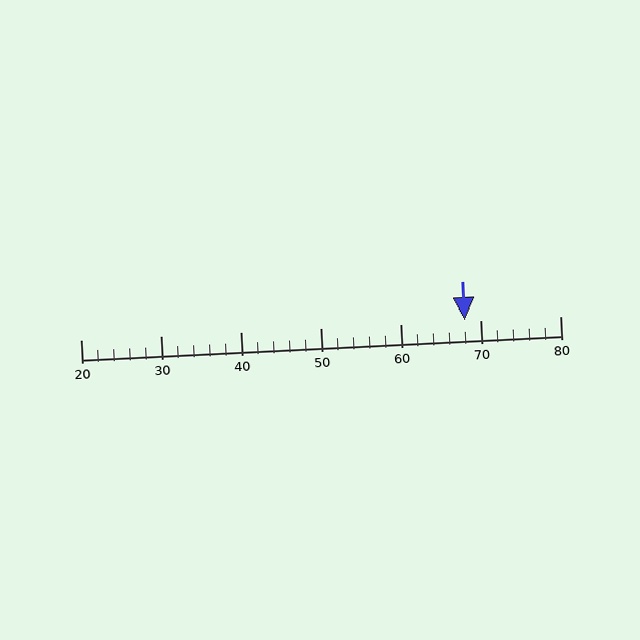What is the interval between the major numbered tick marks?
The major tick marks are spaced 10 units apart.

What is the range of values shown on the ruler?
The ruler shows values from 20 to 80.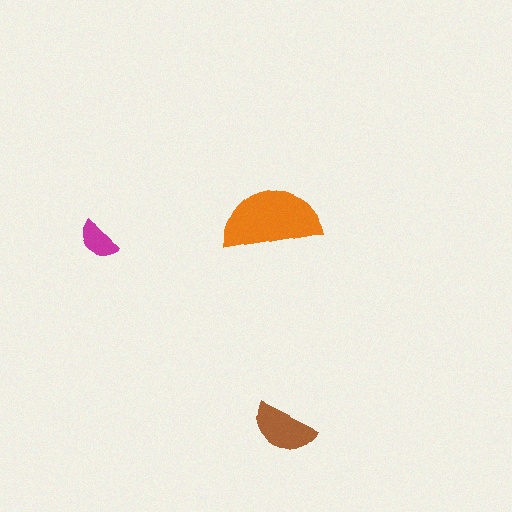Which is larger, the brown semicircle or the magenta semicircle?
The brown one.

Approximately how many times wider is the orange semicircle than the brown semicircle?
About 1.5 times wider.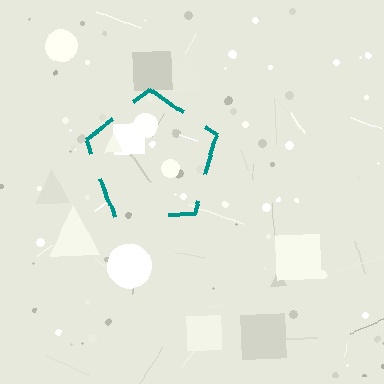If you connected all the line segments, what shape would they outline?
They would outline a pentagon.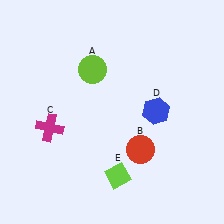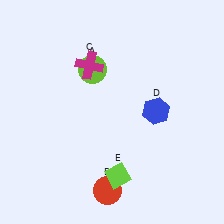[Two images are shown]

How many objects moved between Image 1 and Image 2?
2 objects moved between the two images.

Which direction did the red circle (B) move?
The red circle (B) moved down.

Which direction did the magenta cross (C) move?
The magenta cross (C) moved up.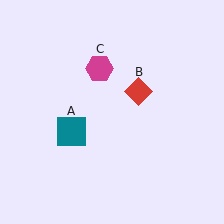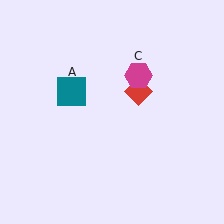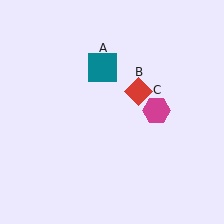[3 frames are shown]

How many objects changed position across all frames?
2 objects changed position: teal square (object A), magenta hexagon (object C).